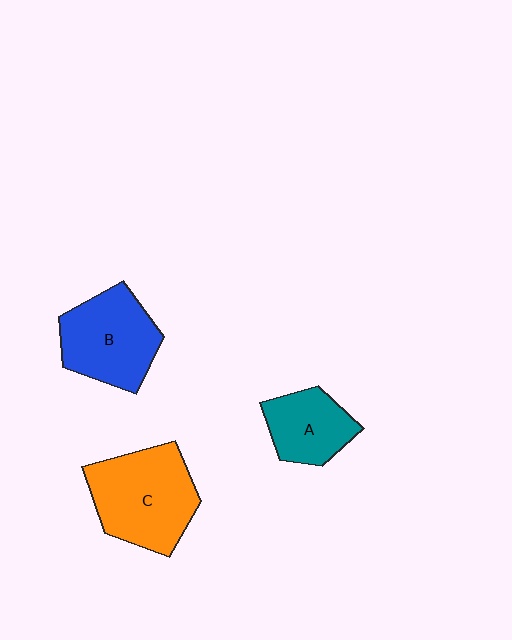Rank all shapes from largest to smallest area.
From largest to smallest: C (orange), B (blue), A (teal).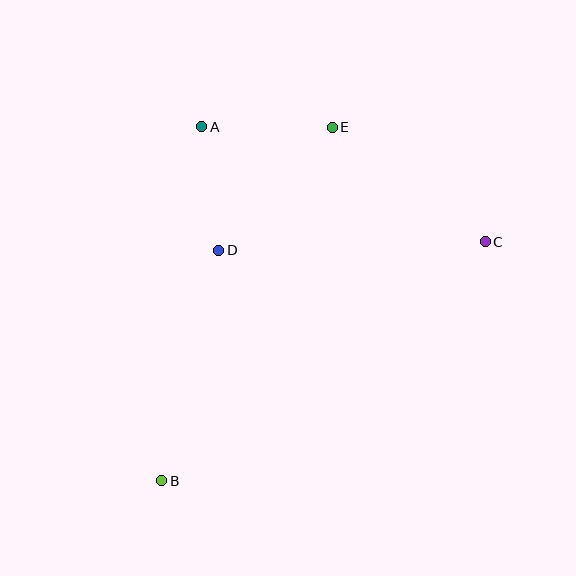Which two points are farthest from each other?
Points B and C are farthest from each other.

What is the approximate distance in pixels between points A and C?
The distance between A and C is approximately 306 pixels.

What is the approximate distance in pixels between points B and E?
The distance between B and E is approximately 392 pixels.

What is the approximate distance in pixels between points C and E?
The distance between C and E is approximately 191 pixels.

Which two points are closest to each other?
Points A and D are closest to each other.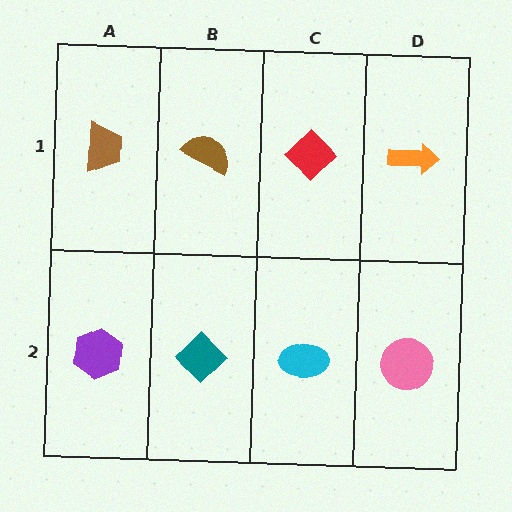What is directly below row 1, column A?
A purple hexagon.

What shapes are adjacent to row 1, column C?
A cyan ellipse (row 2, column C), a brown semicircle (row 1, column B), an orange arrow (row 1, column D).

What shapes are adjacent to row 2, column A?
A brown trapezoid (row 1, column A), a teal diamond (row 2, column B).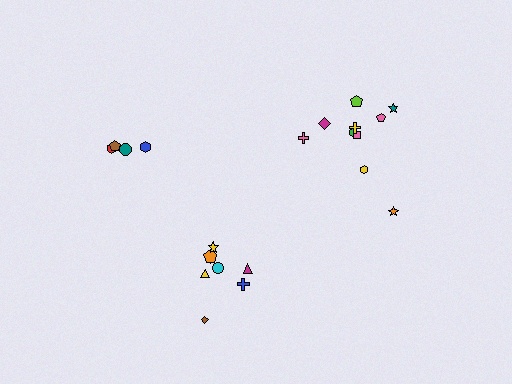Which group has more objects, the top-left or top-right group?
The top-right group.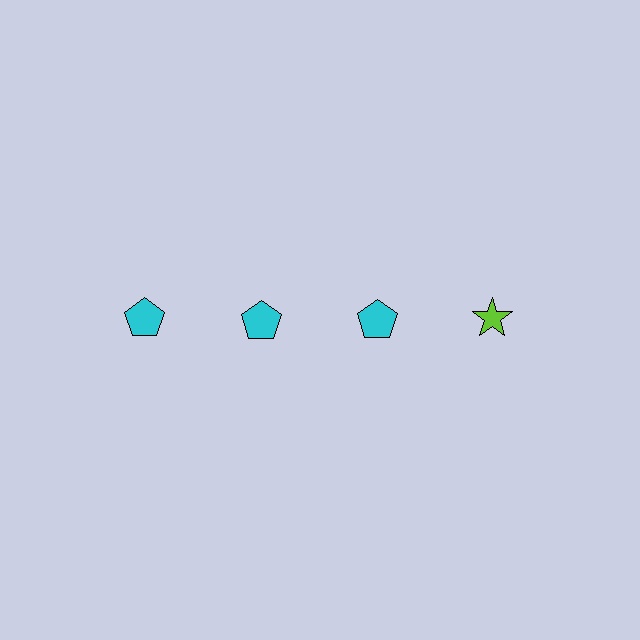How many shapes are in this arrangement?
There are 4 shapes arranged in a grid pattern.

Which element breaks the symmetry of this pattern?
The lime star in the top row, second from right column breaks the symmetry. All other shapes are cyan pentagons.